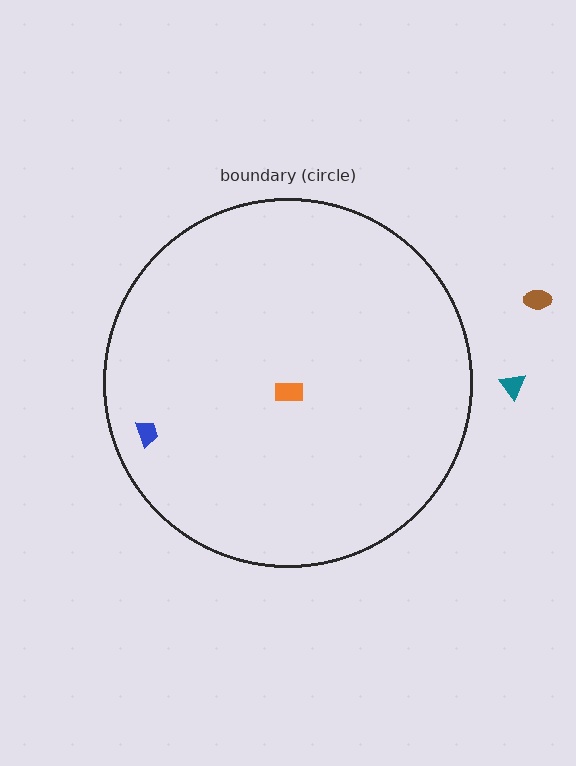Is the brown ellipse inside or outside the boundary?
Outside.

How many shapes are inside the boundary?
2 inside, 2 outside.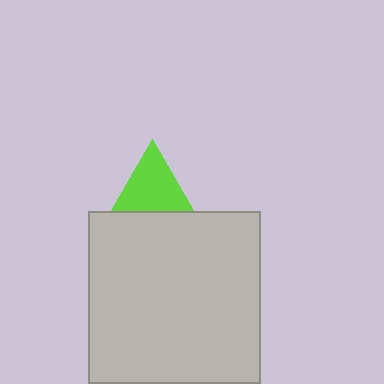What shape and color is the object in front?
The object in front is a light gray square.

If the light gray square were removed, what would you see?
You would see the complete lime triangle.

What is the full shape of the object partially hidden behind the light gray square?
The partially hidden object is a lime triangle.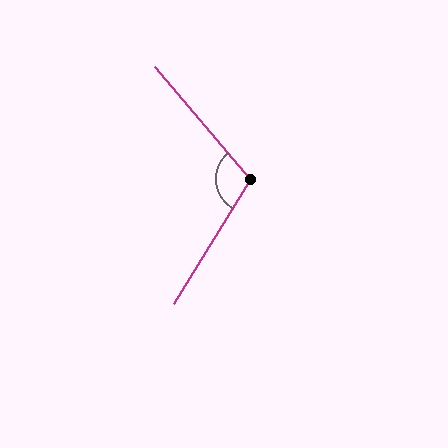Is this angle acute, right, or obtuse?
It is obtuse.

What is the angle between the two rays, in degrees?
Approximately 108 degrees.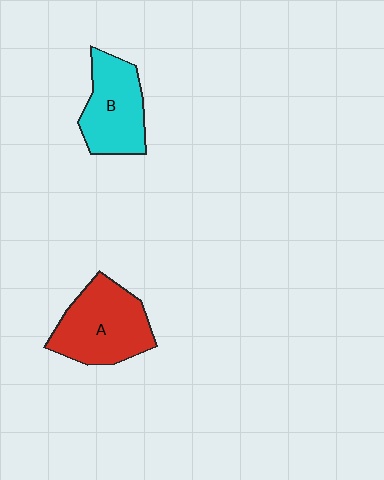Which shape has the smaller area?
Shape B (cyan).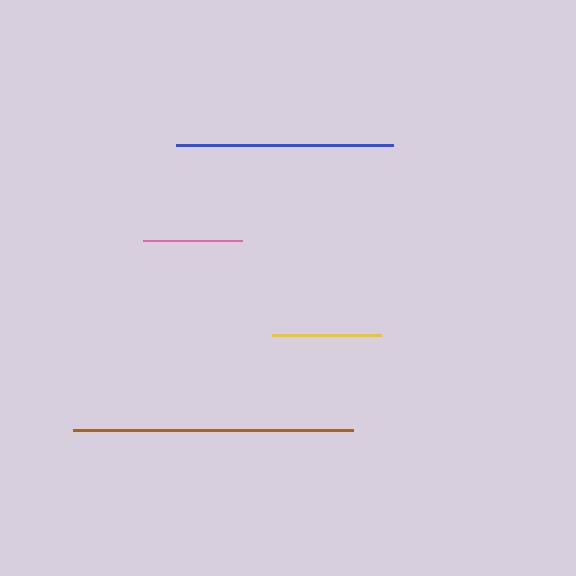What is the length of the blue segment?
The blue segment is approximately 217 pixels long.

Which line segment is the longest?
The brown line is the longest at approximately 280 pixels.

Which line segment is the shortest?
The pink line is the shortest at approximately 99 pixels.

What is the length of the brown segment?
The brown segment is approximately 280 pixels long.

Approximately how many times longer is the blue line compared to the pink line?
The blue line is approximately 2.2 times the length of the pink line.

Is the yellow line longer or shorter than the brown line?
The brown line is longer than the yellow line.